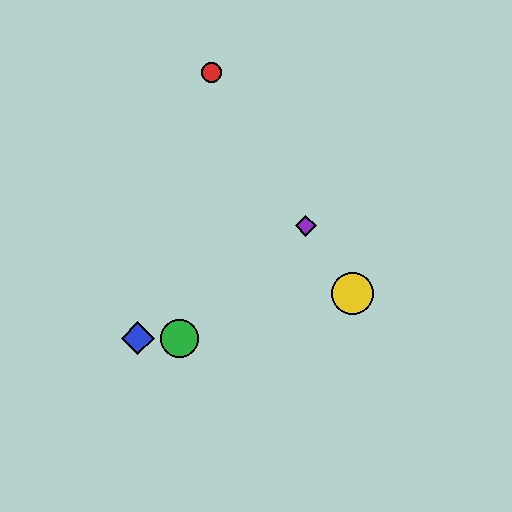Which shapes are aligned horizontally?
The blue diamond, the green circle are aligned horizontally.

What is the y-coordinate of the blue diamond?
The blue diamond is at y≈338.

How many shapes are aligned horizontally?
2 shapes (the blue diamond, the green circle) are aligned horizontally.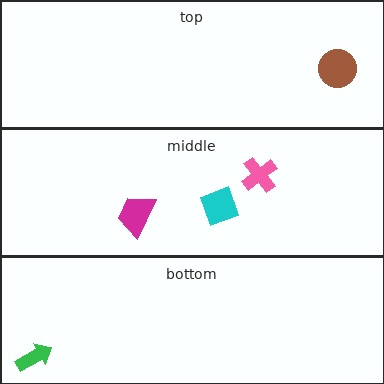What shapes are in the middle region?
The cyan diamond, the pink cross, the magenta trapezoid.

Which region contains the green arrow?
The bottom region.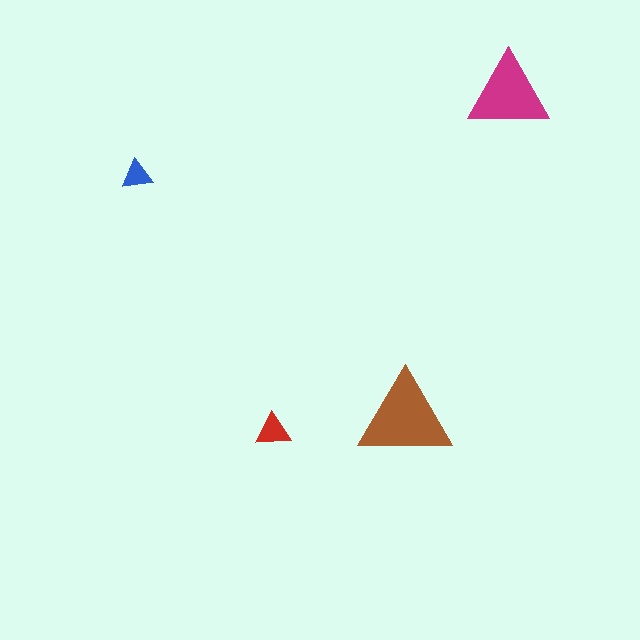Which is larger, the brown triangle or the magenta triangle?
The brown one.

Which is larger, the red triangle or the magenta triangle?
The magenta one.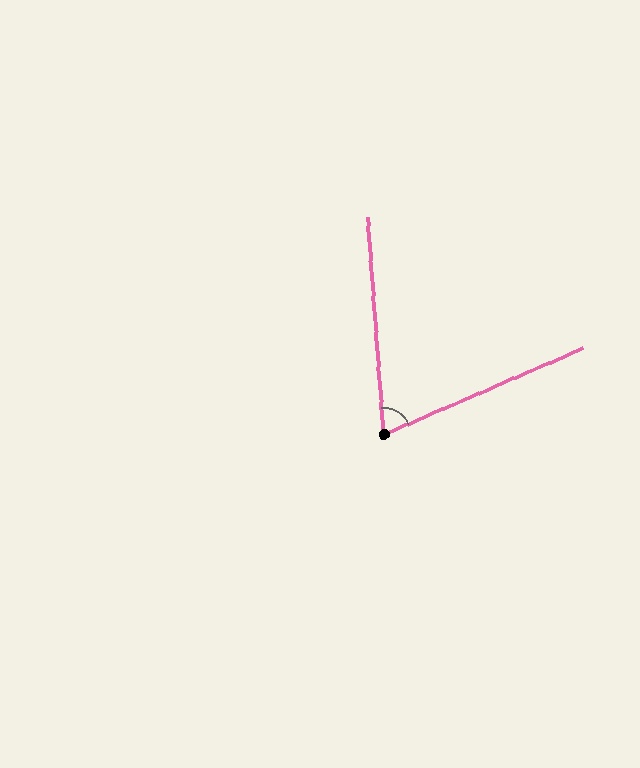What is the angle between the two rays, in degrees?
Approximately 71 degrees.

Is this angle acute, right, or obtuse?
It is acute.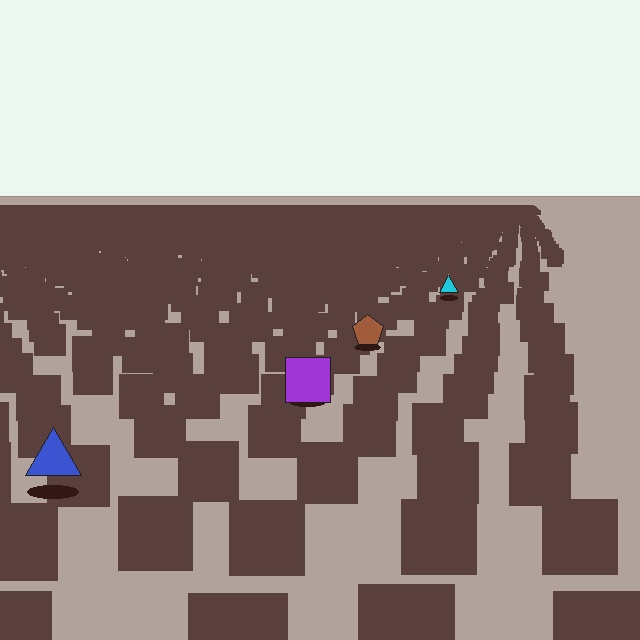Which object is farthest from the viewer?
The cyan triangle is farthest from the viewer. It appears smaller and the ground texture around it is denser.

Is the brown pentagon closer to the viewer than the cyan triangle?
Yes. The brown pentagon is closer — you can tell from the texture gradient: the ground texture is coarser near it.